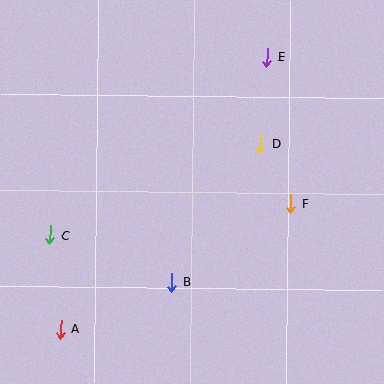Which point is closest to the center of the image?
Point D at (260, 144) is closest to the center.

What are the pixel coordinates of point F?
Point F is at (291, 204).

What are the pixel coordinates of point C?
Point C is at (50, 235).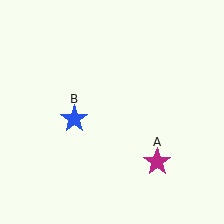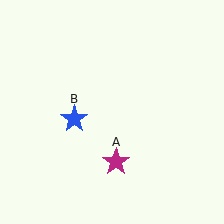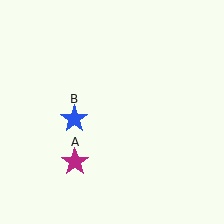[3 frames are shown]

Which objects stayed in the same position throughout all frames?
Blue star (object B) remained stationary.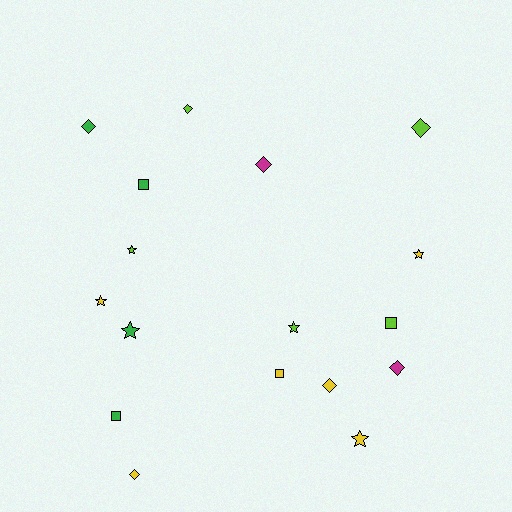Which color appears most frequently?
Yellow, with 6 objects.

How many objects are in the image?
There are 17 objects.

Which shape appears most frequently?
Diamond, with 7 objects.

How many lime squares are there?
There is 1 lime square.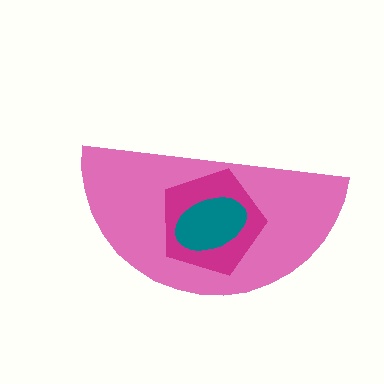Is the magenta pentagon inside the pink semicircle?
Yes.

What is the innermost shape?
The teal ellipse.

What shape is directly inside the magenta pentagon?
The teal ellipse.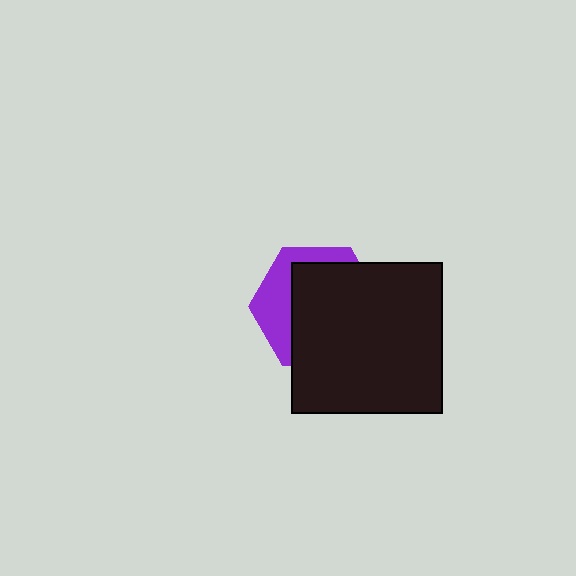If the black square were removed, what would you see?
You would see the complete purple hexagon.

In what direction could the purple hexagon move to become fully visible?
The purple hexagon could move toward the upper-left. That would shift it out from behind the black square entirely.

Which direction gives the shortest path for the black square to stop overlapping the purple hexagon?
Moving toward the lower-right gives the shortest separation.